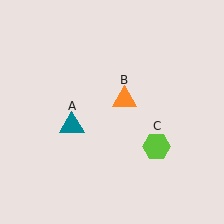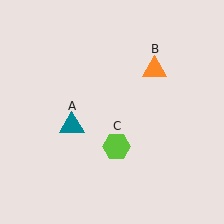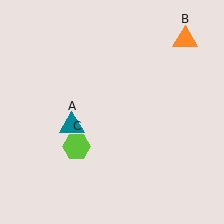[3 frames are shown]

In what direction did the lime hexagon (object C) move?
The lime hexagon (object C) moved left.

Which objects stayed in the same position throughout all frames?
Teal triangle (object A) remained stationary.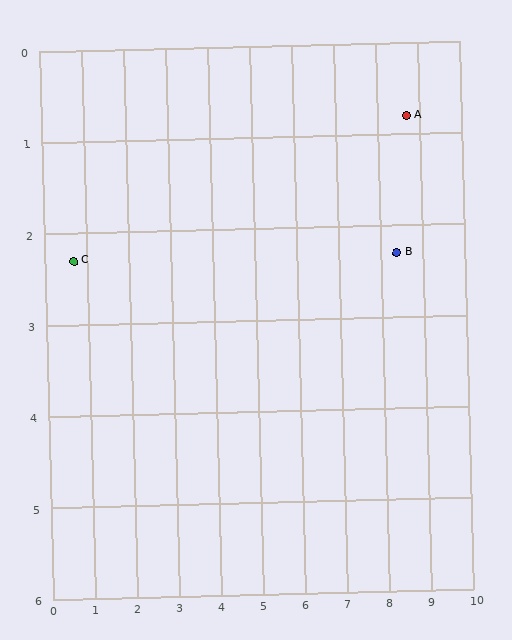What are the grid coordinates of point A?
Point A is at approximately (8.7, 0.8).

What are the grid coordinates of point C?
Point C is at approximately (0.7, 2.3).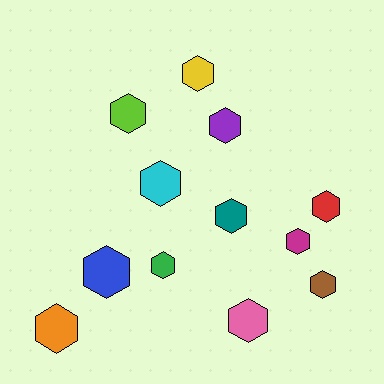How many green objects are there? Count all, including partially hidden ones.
There is 1 green object.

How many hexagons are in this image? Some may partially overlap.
There are 12 hexagons.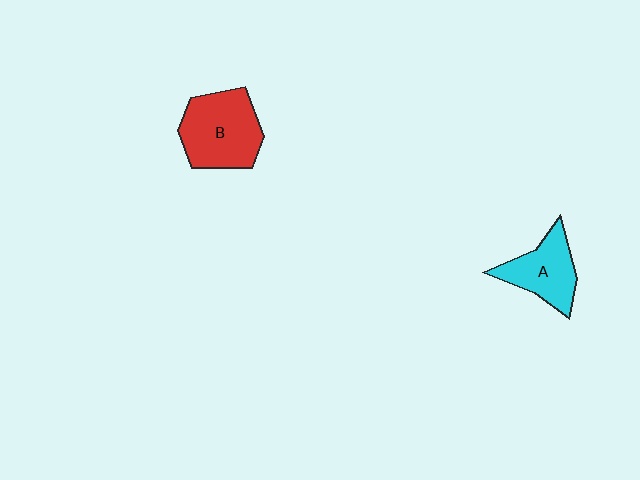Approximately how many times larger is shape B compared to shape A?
Approximately 1.4 times.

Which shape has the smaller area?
Shape A (cyan).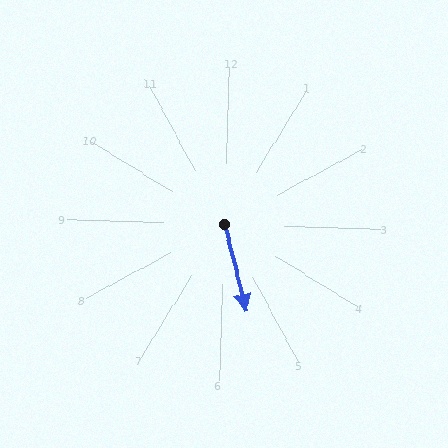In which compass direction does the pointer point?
South.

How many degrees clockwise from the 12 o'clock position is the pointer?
Approximately 164 degrees.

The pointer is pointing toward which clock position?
Roughly 5 o'clock.